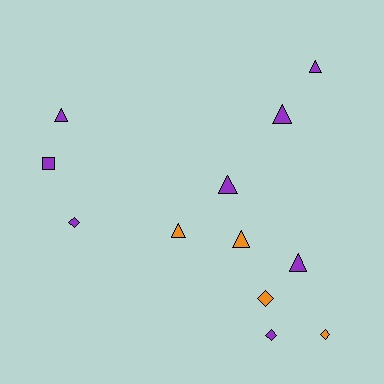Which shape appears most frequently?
Triangle, with 7 objects.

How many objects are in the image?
There are 12 objects.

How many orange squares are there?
There are no orange squares.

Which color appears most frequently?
Purple, with 8 objects.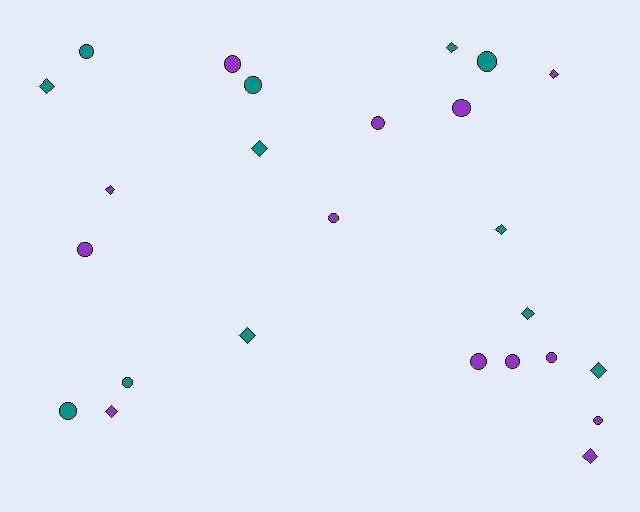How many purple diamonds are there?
There are 4 purple diamonds.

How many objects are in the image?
There are 25 objects.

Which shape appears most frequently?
Circle, with 14 objects.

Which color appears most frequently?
Purple, with 13 objects.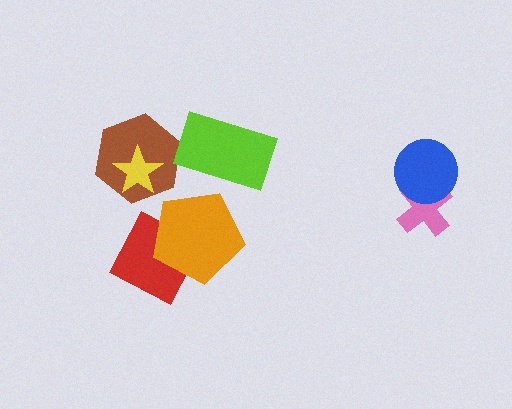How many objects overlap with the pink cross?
1 object overlaps with the pink cross.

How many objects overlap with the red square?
1 object overlaps with the red square.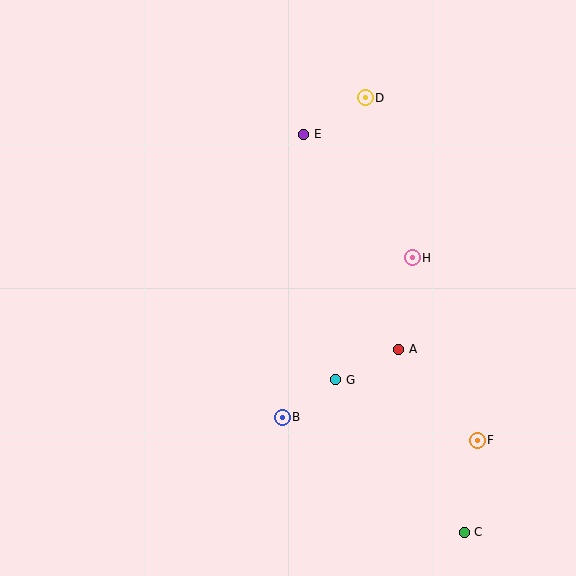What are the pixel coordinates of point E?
Point E is at (304, 134).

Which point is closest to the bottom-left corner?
Point B is closest to the bottom-left corner.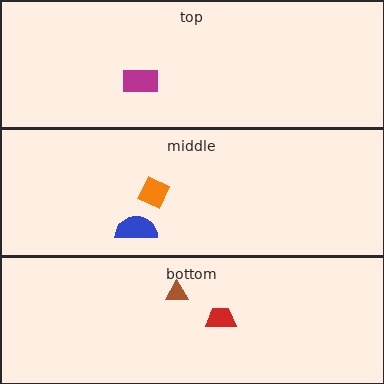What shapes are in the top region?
The magenta rectangle.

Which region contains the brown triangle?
The bottom region.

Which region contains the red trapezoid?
The bottom region.